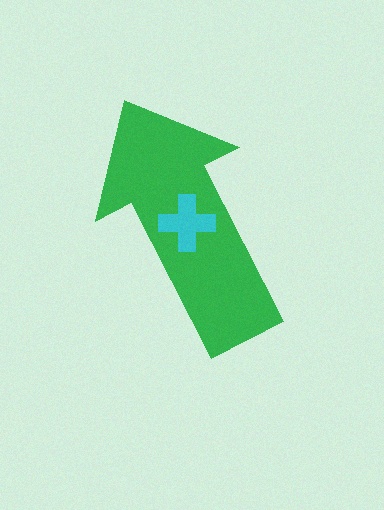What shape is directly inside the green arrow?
The cyan cross.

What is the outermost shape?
The green arrow.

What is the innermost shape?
The cyan cross.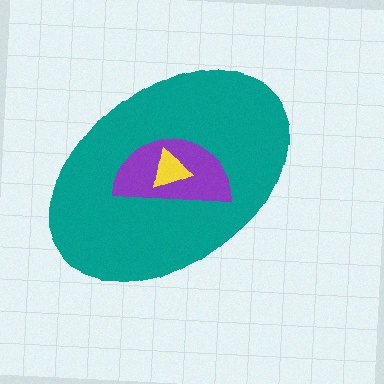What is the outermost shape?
The teal ellipse.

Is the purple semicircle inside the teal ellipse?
Yes.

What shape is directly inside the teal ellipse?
The purple semicircle.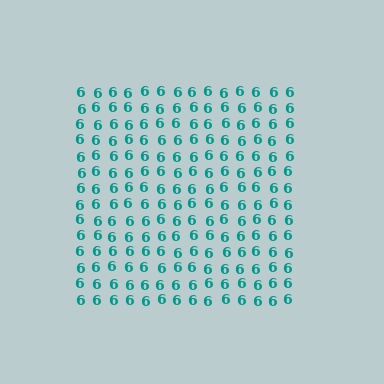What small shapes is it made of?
It is made of small digit 6's.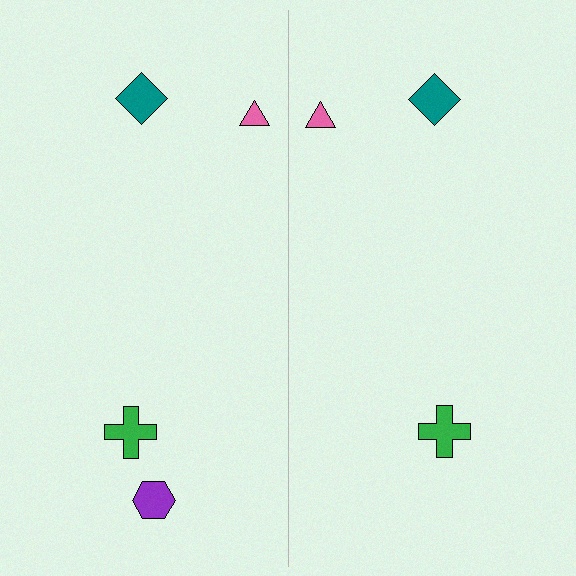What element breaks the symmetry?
A purple hexagon is missing from the right side.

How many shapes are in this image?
There are 7 shapes in this image.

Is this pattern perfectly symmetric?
No, the pattern is not perfectly symmetric. A purple hexagon is missing from the right side.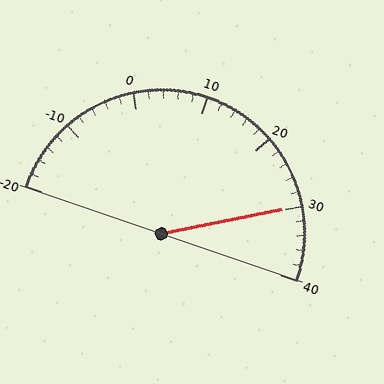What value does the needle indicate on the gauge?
The needle indicates approximately 30.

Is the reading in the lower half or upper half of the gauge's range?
The reading is in the upper half of the range (-20 to 40).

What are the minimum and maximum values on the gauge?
The gauge ranges from -20 to 40.